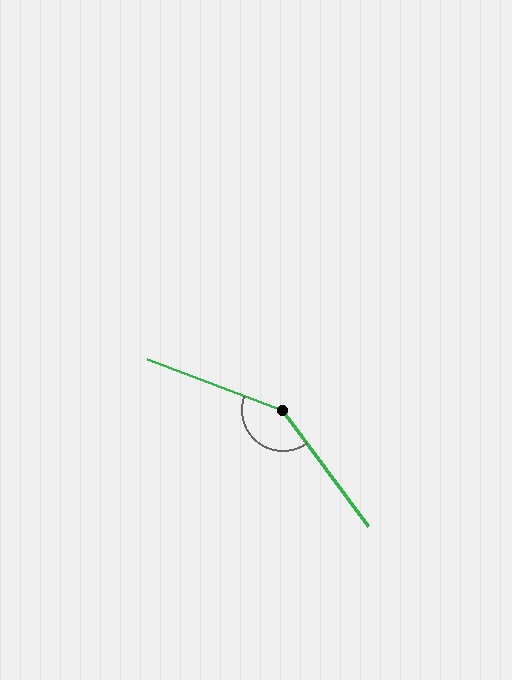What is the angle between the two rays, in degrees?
Approximately 147 degrees.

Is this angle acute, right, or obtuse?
It is obtuse.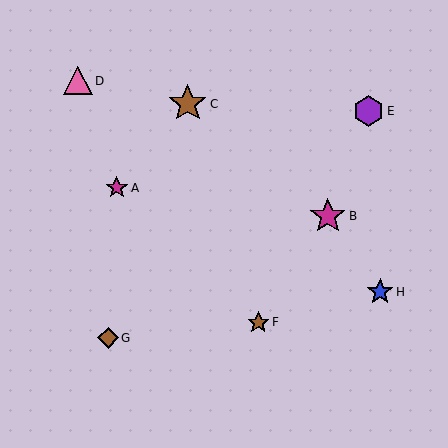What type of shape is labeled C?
Shape C is a brown star.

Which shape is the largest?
The brown star (labeled C) is the largest.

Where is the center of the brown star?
The center of the brown star is at (258, 322).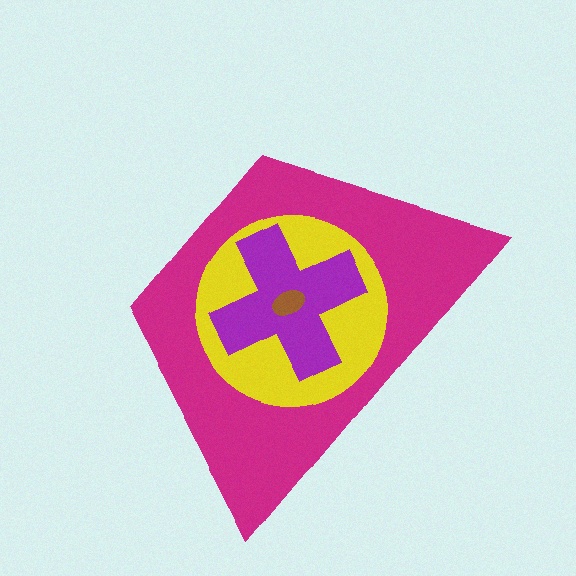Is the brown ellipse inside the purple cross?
Yes.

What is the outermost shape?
The magenta trapezoid.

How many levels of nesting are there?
4.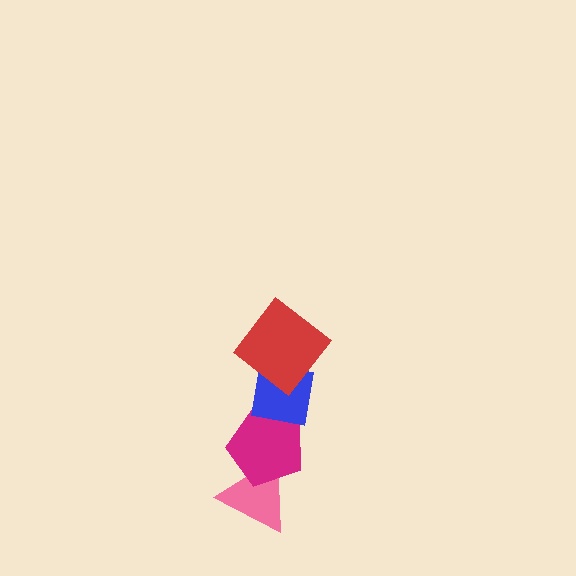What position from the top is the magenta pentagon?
The magenta pentagon is 3rd from the top.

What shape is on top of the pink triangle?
The magenta pentagon is on top of the pink triangle.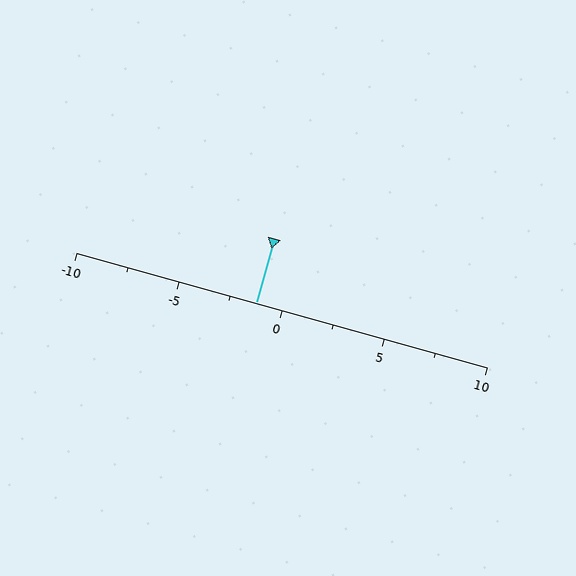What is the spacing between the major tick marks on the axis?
The major ticks are spaced 5 apart.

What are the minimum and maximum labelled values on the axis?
The axis runs from -10 to 10.